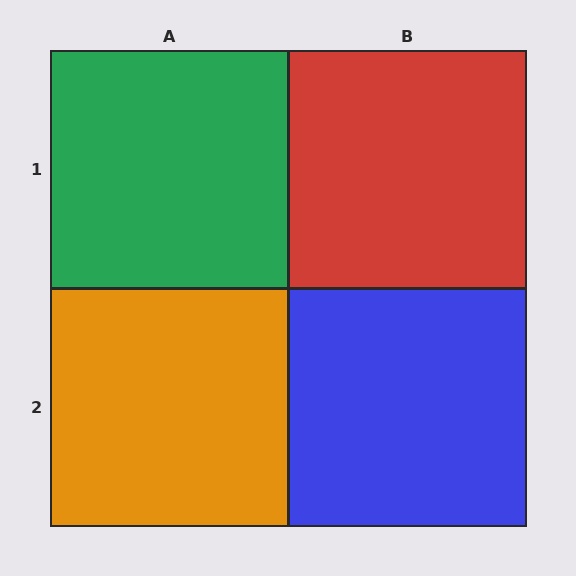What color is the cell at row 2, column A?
Orange.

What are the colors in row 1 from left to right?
Green, red.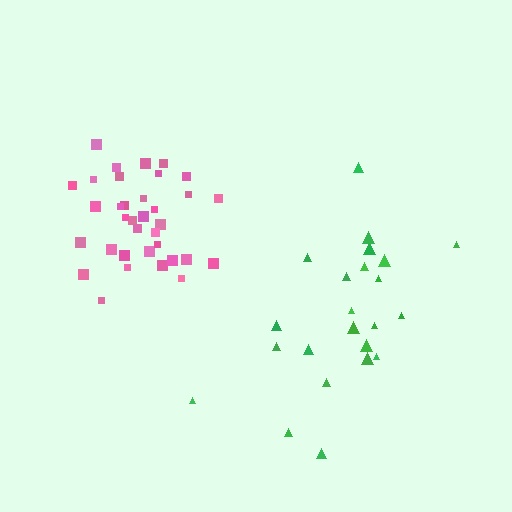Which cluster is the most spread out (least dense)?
Green.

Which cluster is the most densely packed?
Pink.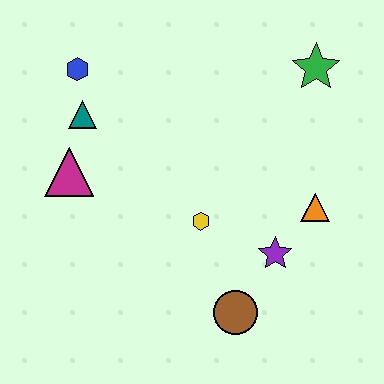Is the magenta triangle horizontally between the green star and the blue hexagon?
No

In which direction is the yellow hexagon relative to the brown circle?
The yellow hexagon is above the brown circle.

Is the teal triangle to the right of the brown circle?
No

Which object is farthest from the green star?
The magenta triangle is farthest from the green star.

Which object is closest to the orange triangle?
The purple star is closest to the orange triangle.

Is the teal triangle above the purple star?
Yes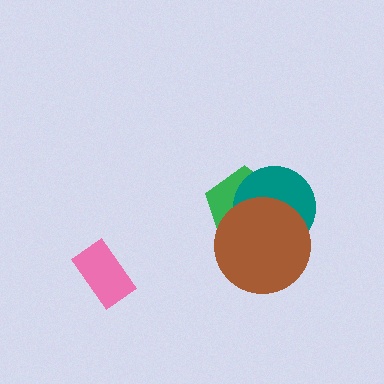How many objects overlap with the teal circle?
2 objects overlap with the teal circle.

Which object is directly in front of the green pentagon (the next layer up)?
The teal circle is directly in front of the green pentagon.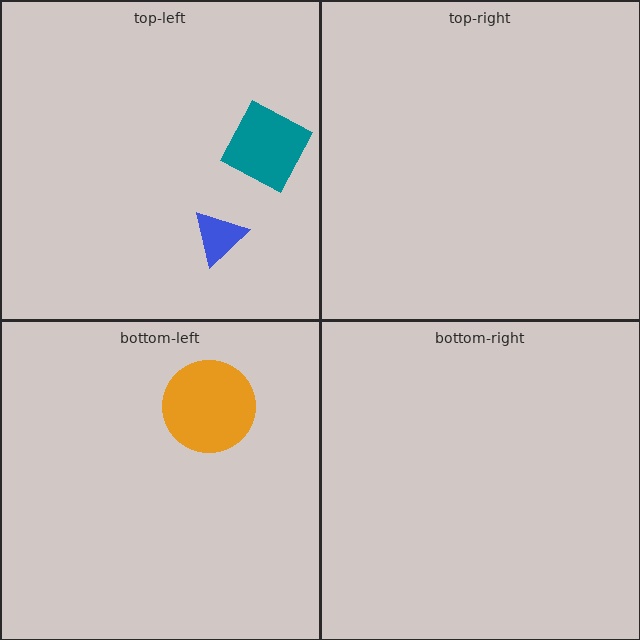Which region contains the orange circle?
The bottom-left region.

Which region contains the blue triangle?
The top-left region.